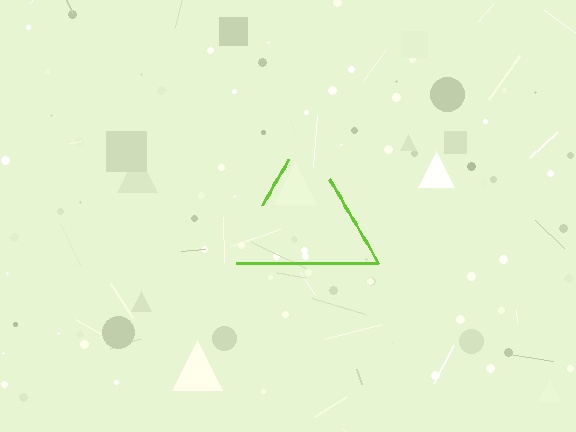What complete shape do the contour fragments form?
The contour fragments form a triangle.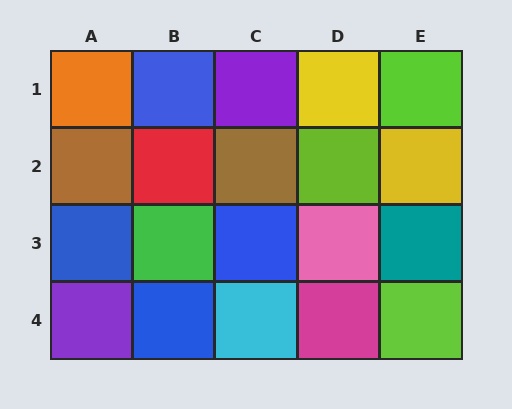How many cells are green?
1 cell is green.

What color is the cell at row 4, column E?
Lime.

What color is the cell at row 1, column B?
Blue.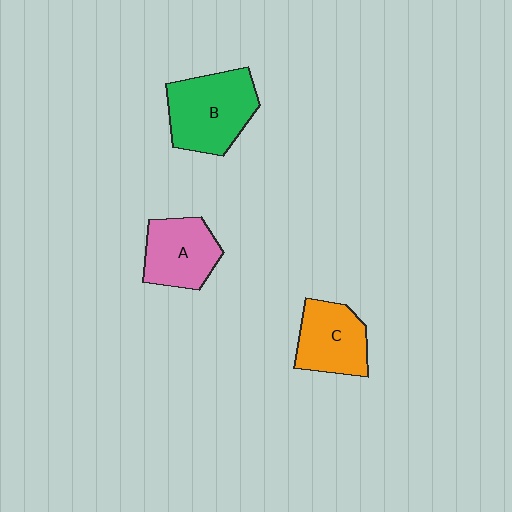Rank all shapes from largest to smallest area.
From largest to smallest: B (green), A (pink), C (orange).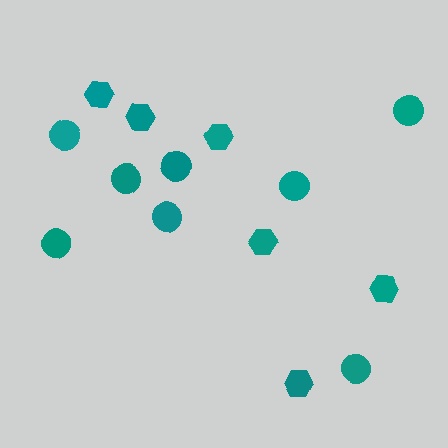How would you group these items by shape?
There are 2 groups: one group of circles (8) and one group of hexagons (6).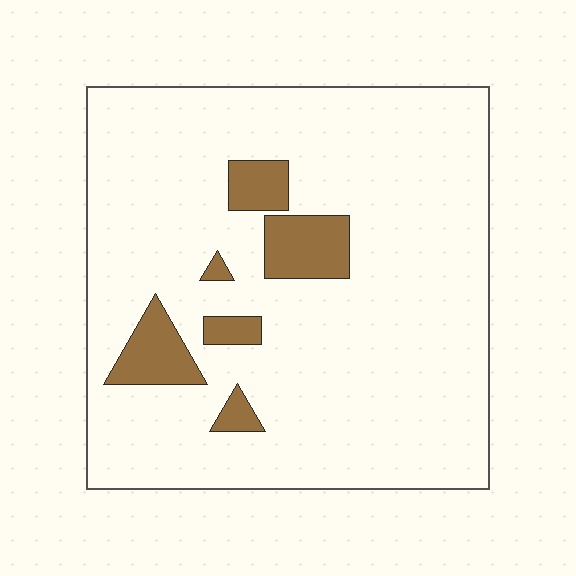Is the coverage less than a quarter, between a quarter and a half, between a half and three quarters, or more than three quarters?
Less than a quarter.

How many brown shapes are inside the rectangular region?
6.